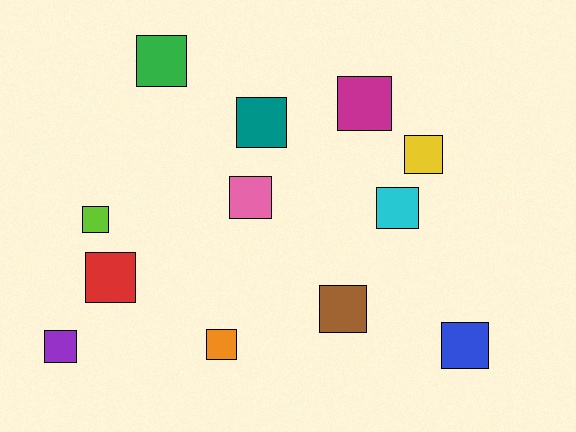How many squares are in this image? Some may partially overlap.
There are 12 squares.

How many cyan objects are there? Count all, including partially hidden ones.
There is 1 cyan object.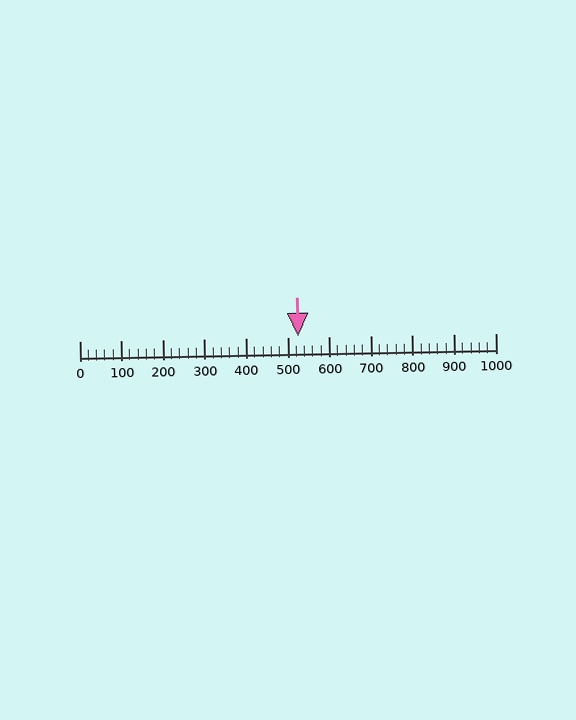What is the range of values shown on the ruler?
The ruler shows values from 0 to 1000.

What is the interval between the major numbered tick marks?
The major tick marks are spaced 100 units apart.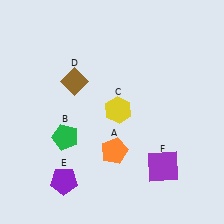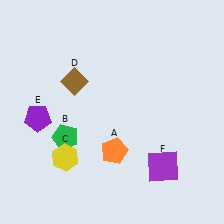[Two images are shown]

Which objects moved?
The objects that moved are: the yellow hexagon (C), the purple pentagon (E).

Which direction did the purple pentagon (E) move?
The purple pentagon (E) moved up.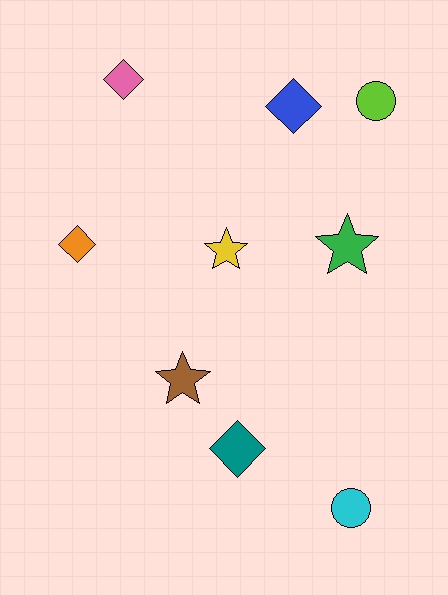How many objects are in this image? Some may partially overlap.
There are 9 objects.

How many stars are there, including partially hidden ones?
There are 3 stars.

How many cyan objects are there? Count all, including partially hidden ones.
There is 1 cyan object.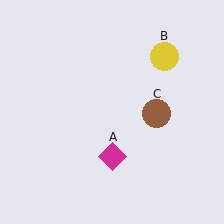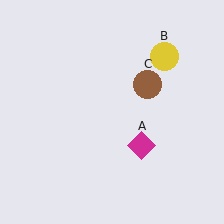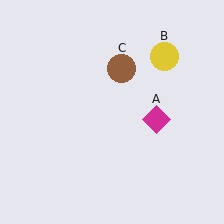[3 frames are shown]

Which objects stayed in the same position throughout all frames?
Yellow circle (object B) remained stationary.